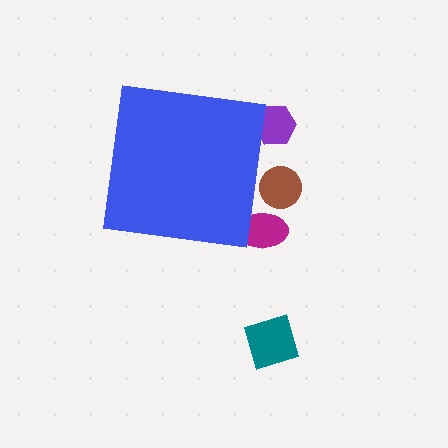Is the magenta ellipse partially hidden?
Yes, the magenta ellipse is partially hidden behind the blue square.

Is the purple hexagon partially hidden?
Yes, the purple hexagon is partially hidden behind the blue square.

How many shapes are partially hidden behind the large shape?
3 shapes are partially hidden.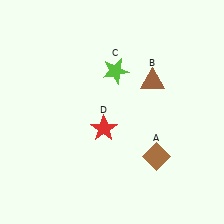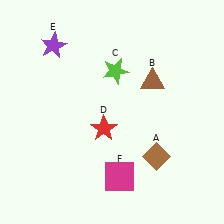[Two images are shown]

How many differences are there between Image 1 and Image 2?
There are 2 differences between the two images.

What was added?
A purple star (E), a magenta square (F) were added in Image 2.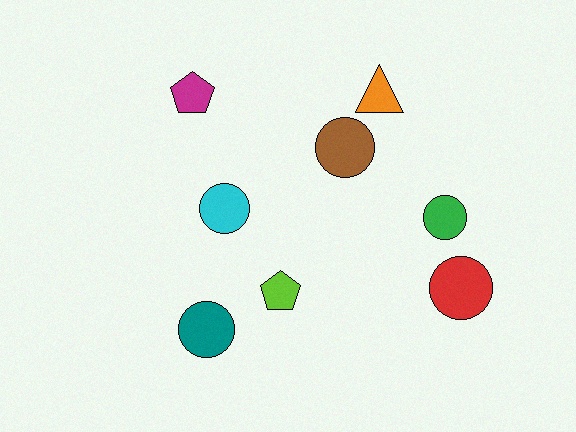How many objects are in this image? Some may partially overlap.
There are 8 objects.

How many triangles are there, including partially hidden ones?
There is 1 triangle.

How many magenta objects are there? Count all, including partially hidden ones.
There is 1 magenta object.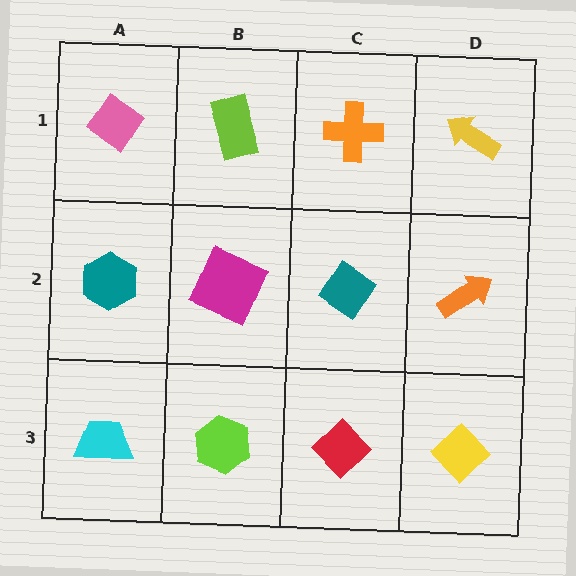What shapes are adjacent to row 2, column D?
A yellow arrow (row 1, column D), a yellow diamond (row 3, column D), a teal diamond (row 2, column C).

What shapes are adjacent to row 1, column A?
A teal hexagon (row 2, column A), a lime rectangle (row 1, column B).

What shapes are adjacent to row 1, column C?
A teal diamond (row 2, column C), a lime rectangle (row 1, column B), a yellow arrow (row 1, column D).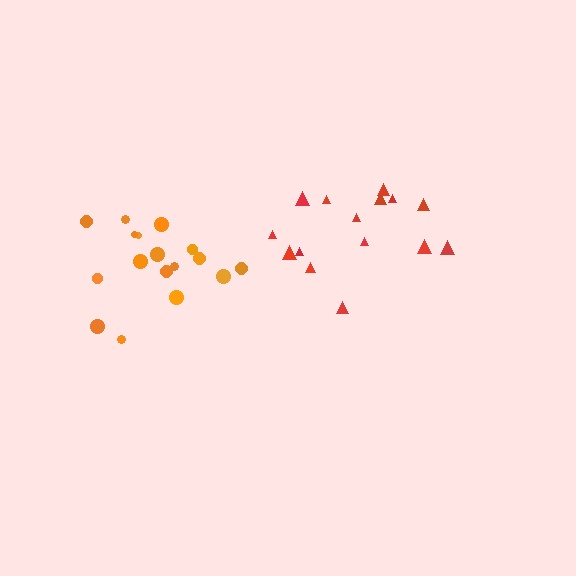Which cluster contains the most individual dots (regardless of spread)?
Orange (17).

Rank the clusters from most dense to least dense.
orange, red.